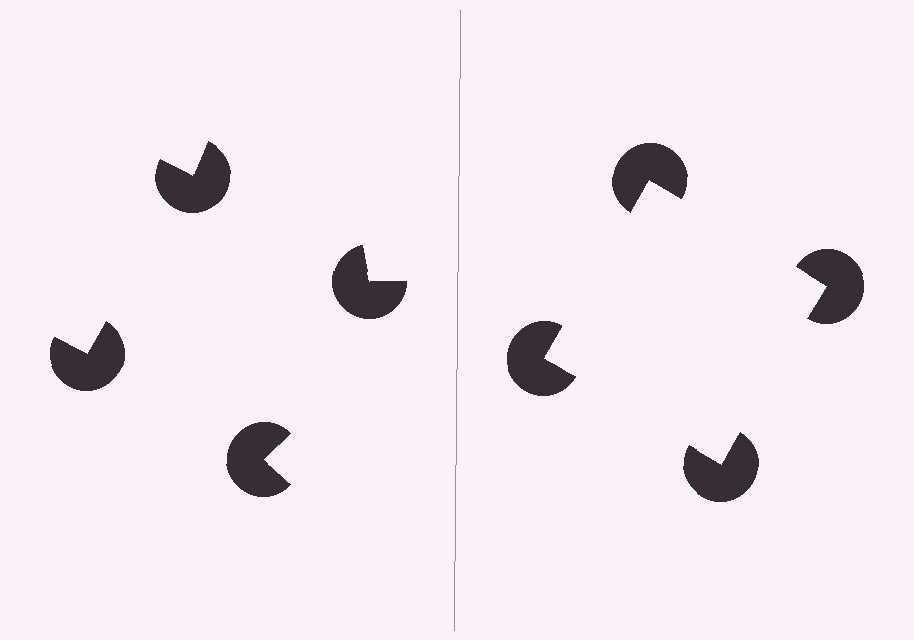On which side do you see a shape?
An illusory square appears on the right side. On the left side the wedge cuts are rotated, so no coherent shape forms.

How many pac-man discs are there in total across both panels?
8 — 4 on each side.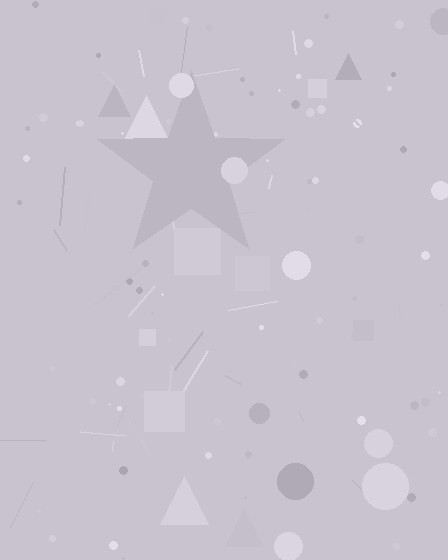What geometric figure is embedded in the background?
A star is embedded in the background.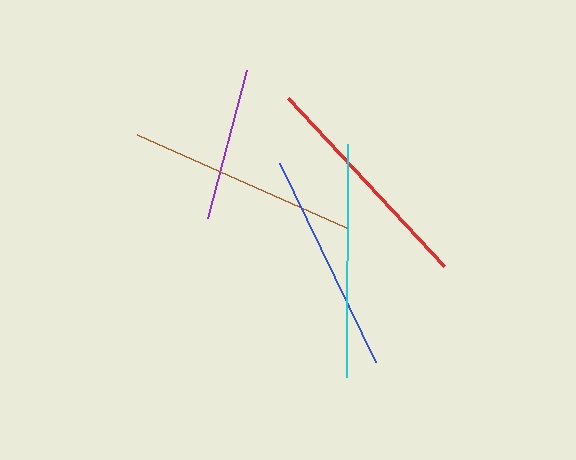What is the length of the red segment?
The red segment is approximately 229 pixels long.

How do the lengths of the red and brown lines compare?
The red and brown lines are approximately the same length.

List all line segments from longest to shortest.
From longest to shortest: cyan, red, brown, blue, purple.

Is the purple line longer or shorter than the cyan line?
The cyan line is longer than the purple line.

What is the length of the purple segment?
The purple segment is approximately 154 pixels long.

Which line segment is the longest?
The cyan line is the longest at approximately 233 pixels.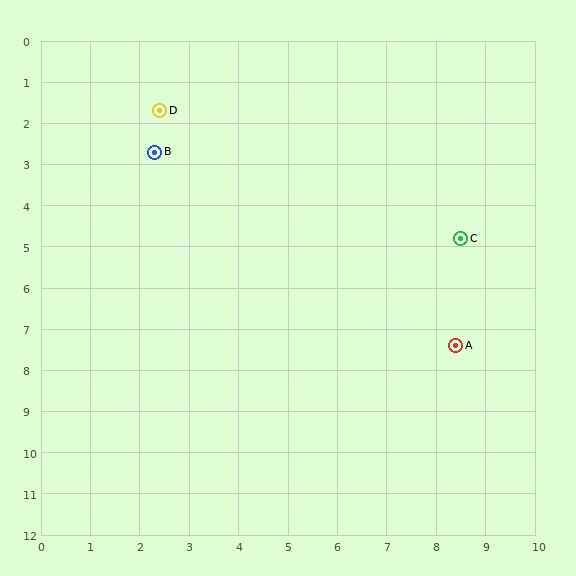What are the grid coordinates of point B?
Point B is at approximately (2.3, 2.7).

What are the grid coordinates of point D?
Point D is at approximately (2.4, 1.7).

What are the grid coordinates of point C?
Point C is at approximately (8.5, 4.8).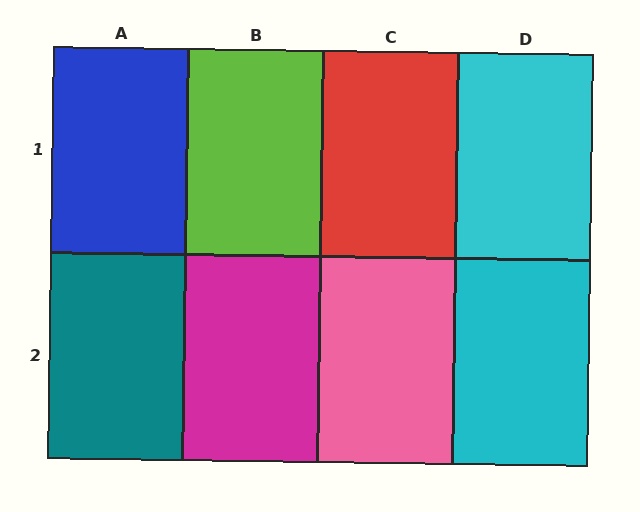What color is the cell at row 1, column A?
Blue.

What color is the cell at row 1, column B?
Lime.